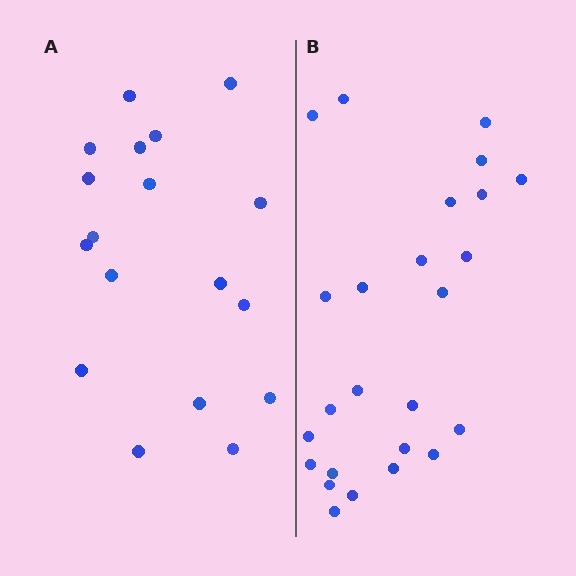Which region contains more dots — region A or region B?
Region B (the right region) has more dots.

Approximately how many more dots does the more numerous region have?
Region B has roughly 8 or so more dots than region A.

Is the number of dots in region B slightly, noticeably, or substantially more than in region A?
Region B has noticeably more, but not dramatically so. The ratio is roughly 1.4 to 1.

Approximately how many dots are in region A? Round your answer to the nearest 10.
About 20 dots. (The exact count is 18, which rounds to 20.)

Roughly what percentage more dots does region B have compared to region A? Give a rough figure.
About 40% more.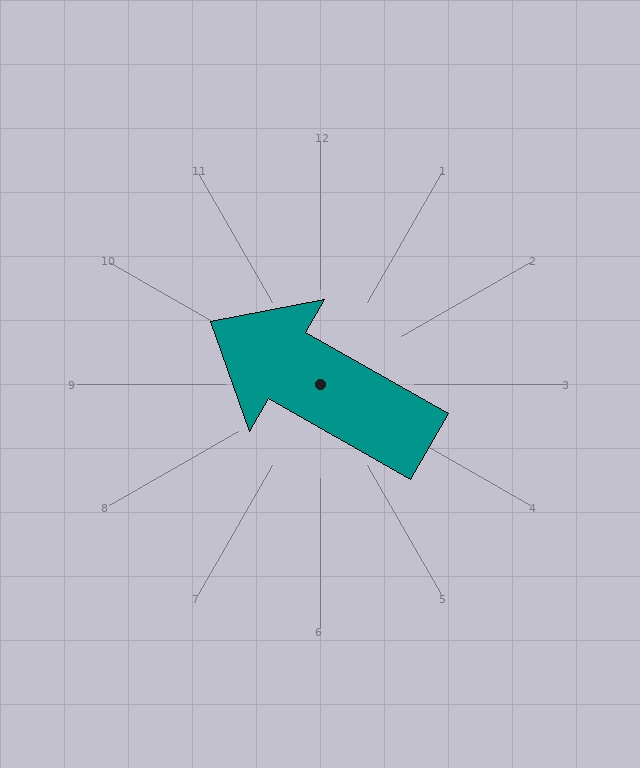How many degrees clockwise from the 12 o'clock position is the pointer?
Approximately 300 degrees.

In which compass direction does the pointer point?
Northwest.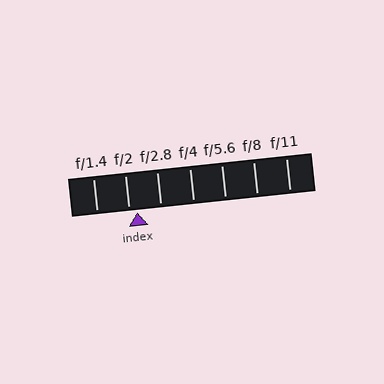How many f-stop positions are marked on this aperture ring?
There are 7 f-stop positions marked.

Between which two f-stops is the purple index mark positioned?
The index mark is between f/2 and f/2.8.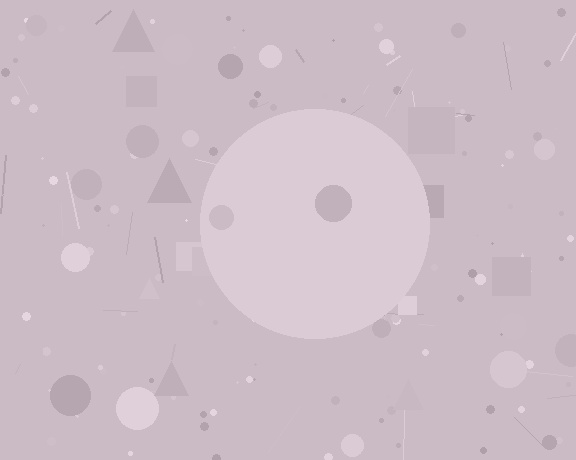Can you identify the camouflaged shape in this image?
The camouflaged shape is a circle.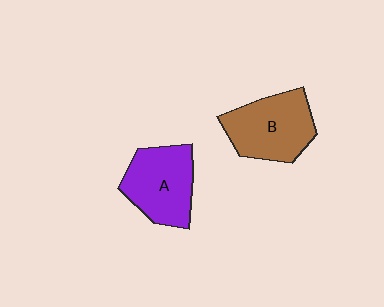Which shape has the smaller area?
Shape A (purple).